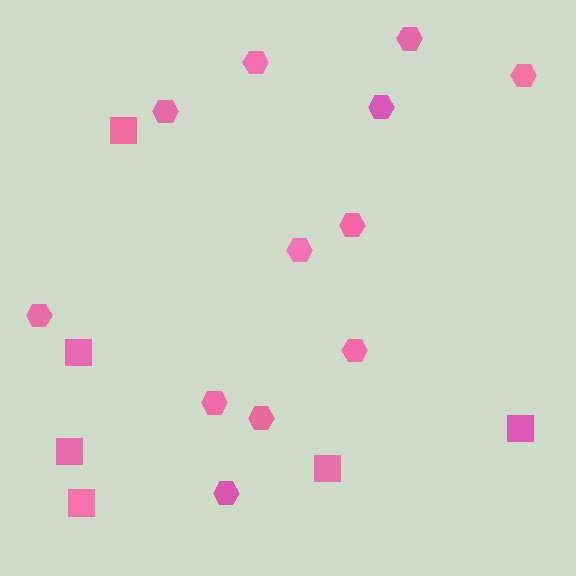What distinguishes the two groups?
There are 2 groups: one group of squares (6) and one group of hexagons (12).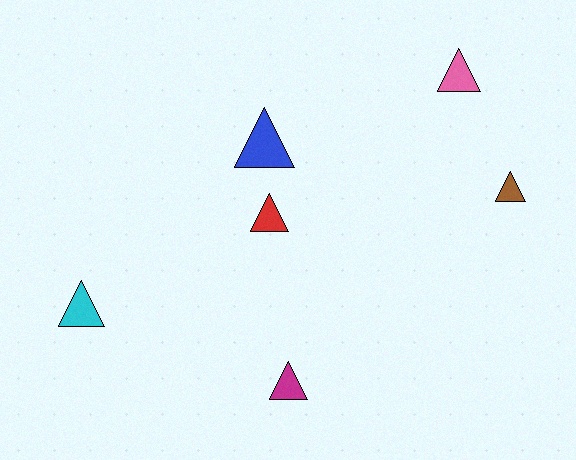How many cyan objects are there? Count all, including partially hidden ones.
There is 1 cyan object.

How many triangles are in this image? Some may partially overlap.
There are 6 triangles.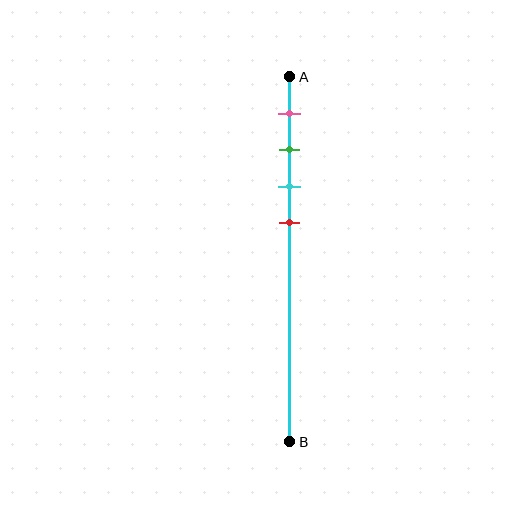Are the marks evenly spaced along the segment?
Yes, the marks are approximately evenly spaced.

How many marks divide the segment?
There are 4 marks dividing the segment.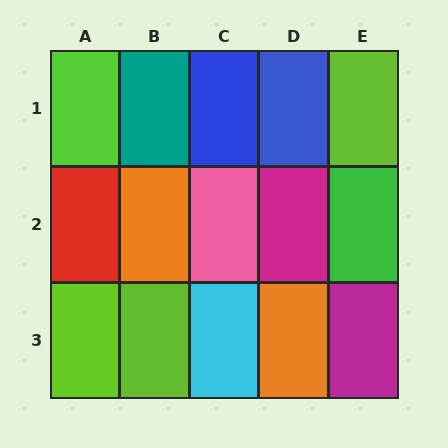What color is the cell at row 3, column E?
Magenta.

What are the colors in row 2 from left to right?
Red, orange, pink, magenta, green.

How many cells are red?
1 cell is red.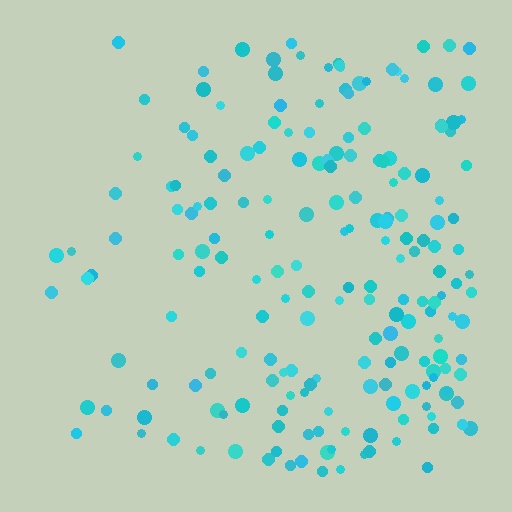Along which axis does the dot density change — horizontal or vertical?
Horizontal.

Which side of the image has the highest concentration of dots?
The right.